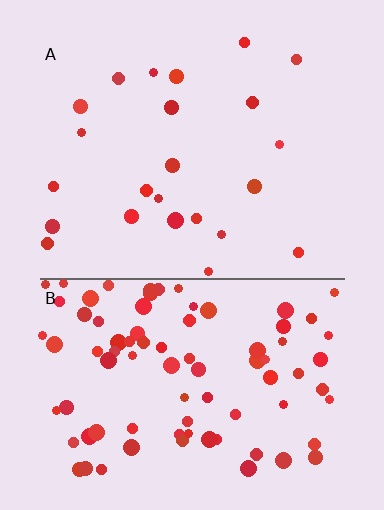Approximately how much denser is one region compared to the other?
Approximately 3.8× — region B over region A.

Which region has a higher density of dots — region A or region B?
B (the bottom).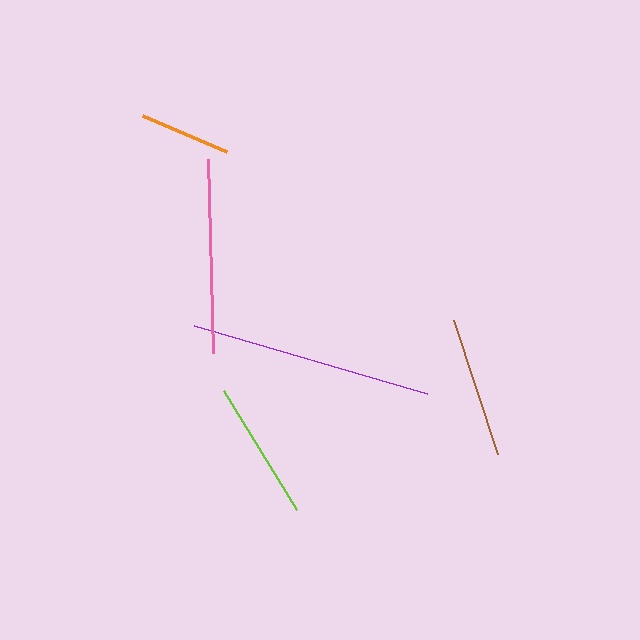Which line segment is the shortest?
The orange line is the shortest at approximately 92 pixels.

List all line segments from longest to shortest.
From longest to shortest: purple, pink, brown, lime, orange.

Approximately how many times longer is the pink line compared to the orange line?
The pink line is approximately 2.1 times the length of the orange line.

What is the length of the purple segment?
The purple segment is approximately 243 pixels long.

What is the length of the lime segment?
The lime segment is approximately 140 pixels long.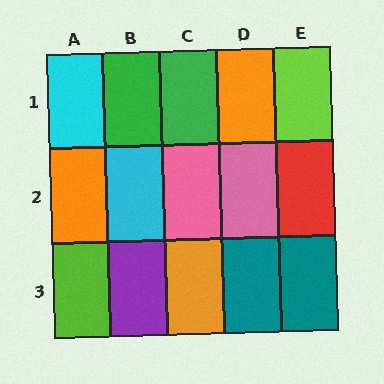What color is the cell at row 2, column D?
Pink.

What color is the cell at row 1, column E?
Lime.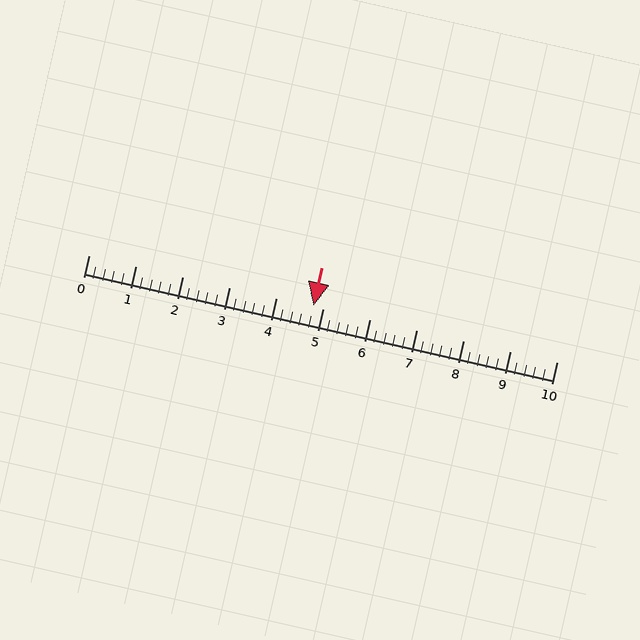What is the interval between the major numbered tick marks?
The major tick marks are spaced 1 units apart.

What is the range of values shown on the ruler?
The ruler shows values from 0 to 10.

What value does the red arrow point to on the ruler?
The red arrow points to approximately 4.8.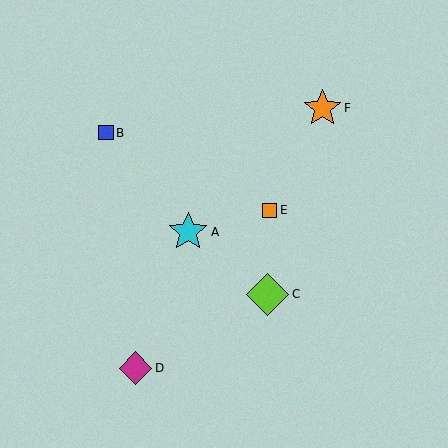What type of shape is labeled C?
Shape C is a lime diamond.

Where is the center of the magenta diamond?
The center of the magenta diamond is at (136, 368).